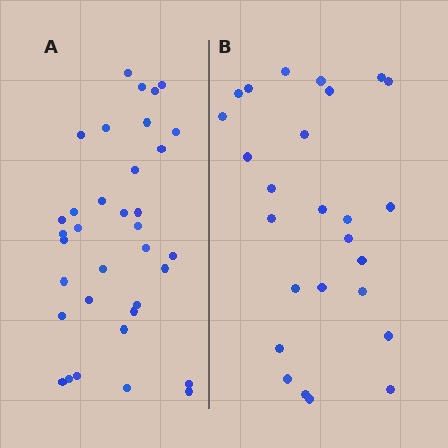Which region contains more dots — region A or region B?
Region A (the left region) has more dots.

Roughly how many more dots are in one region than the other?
Region A has roughly 8 or so more dots than region B.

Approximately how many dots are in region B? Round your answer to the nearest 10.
About 30 dots. (The exact count is 26, which rounds to 30.)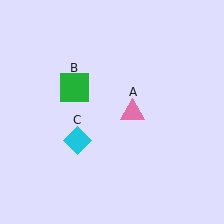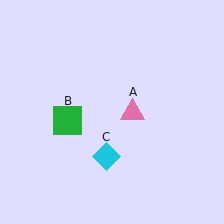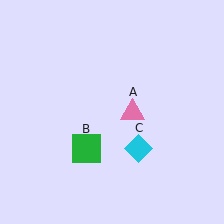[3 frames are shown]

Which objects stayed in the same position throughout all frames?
Pink triangle (object A) remained stationary.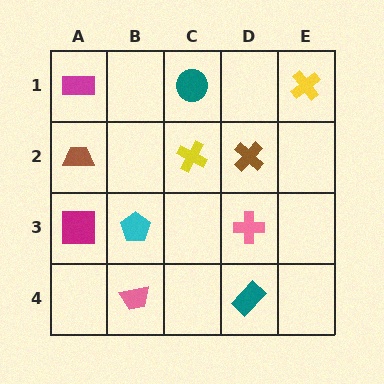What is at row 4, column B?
A pink trapezoid.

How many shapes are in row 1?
3 shapes.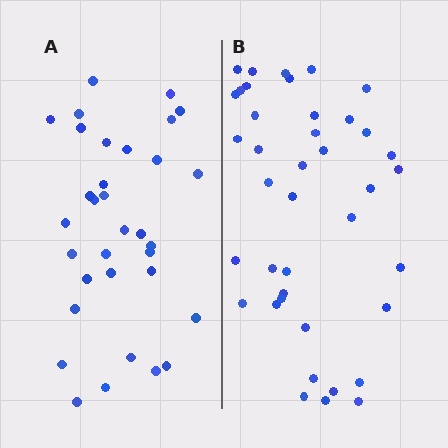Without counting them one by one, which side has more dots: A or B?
Region B (the right region) has more dots.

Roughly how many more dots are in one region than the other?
Region B has roughly 8 or so more dots than region A.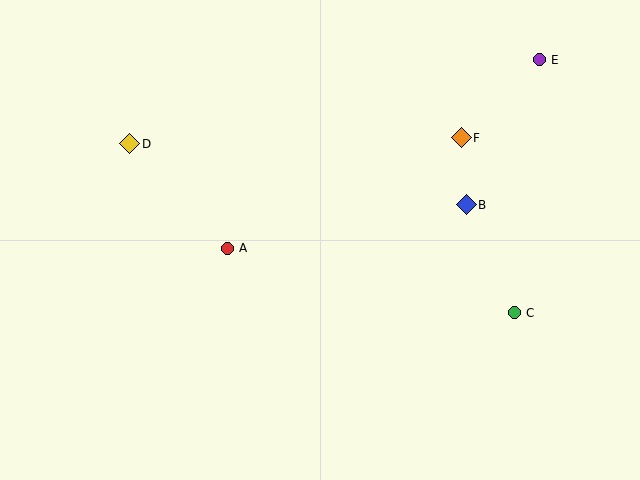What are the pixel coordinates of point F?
Point F is at (461, 138).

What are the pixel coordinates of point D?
Point D is at (130, 144).